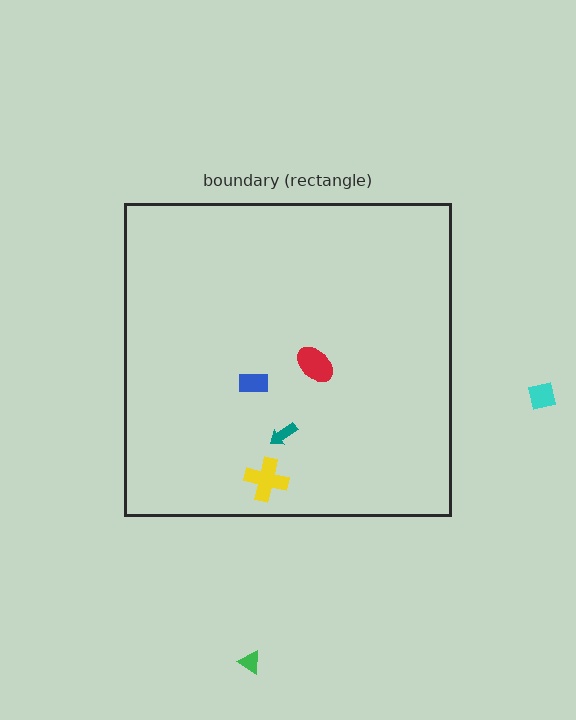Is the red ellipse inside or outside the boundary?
Inside.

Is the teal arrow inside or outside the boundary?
Inside.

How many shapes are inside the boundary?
4 inside, 2 outside.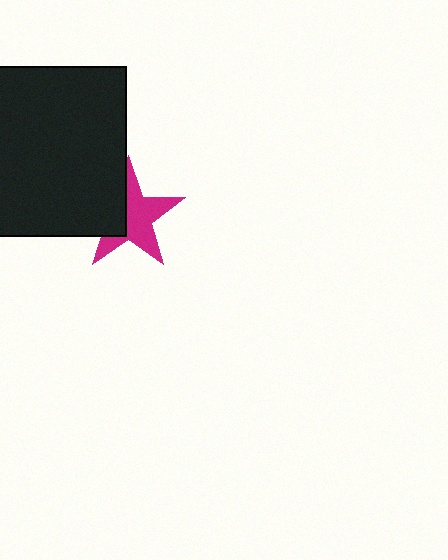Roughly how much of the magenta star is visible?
About half of it is visible (roughly 61%).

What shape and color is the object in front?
The object in front is a black square.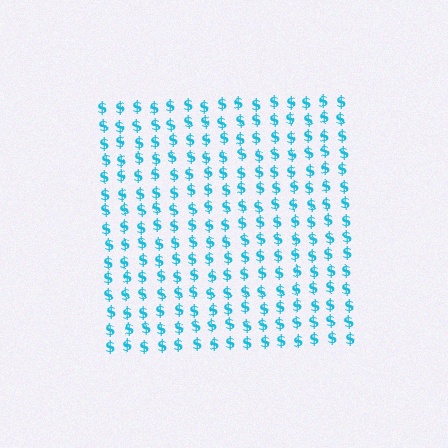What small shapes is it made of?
It is made of small dollar signs.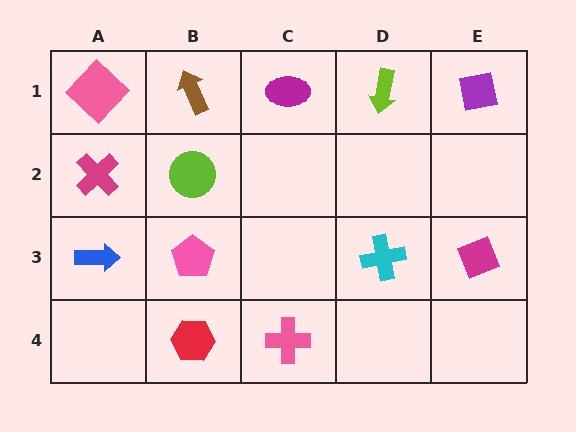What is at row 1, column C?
A magenta ellipse.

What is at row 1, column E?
A purple square.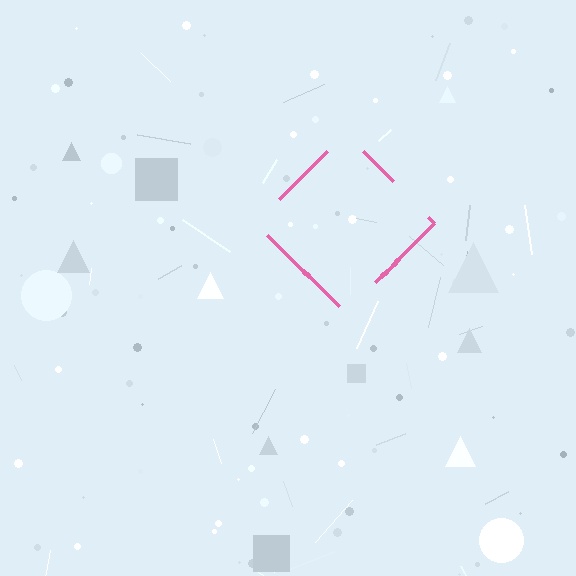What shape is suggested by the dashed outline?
The dashed outline suggests a diamond.